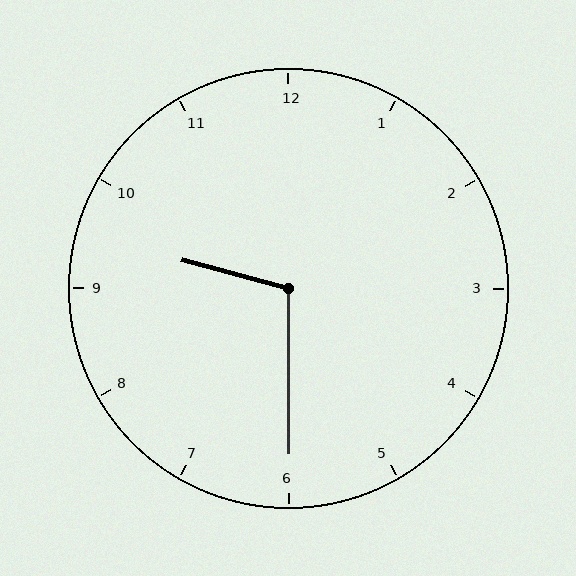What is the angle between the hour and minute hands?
Approximately 105 degrees.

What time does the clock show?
9:30.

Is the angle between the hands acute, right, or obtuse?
It is obtuse.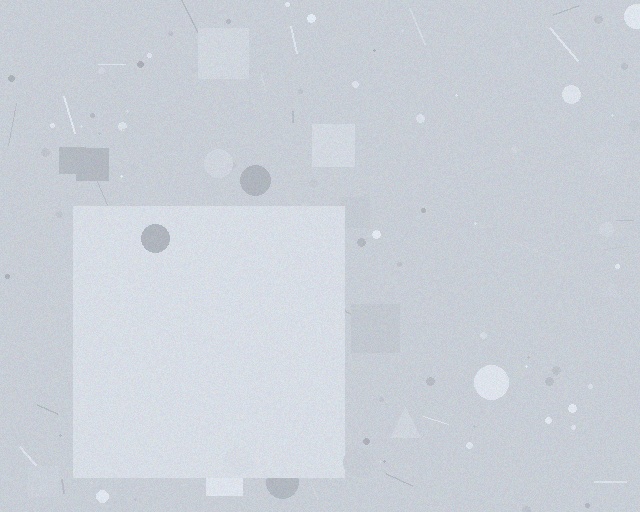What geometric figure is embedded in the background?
A square is embedded in the background.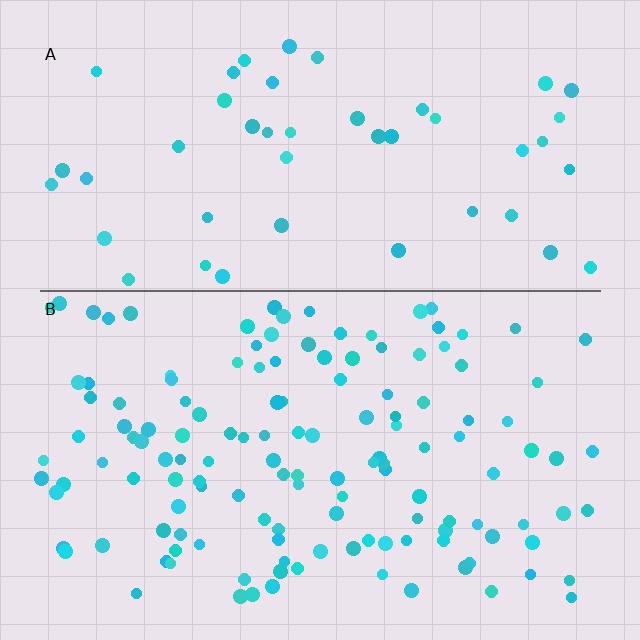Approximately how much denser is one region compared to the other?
Approximately 2.9× — region B over region A.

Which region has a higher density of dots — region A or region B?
B (the bottom).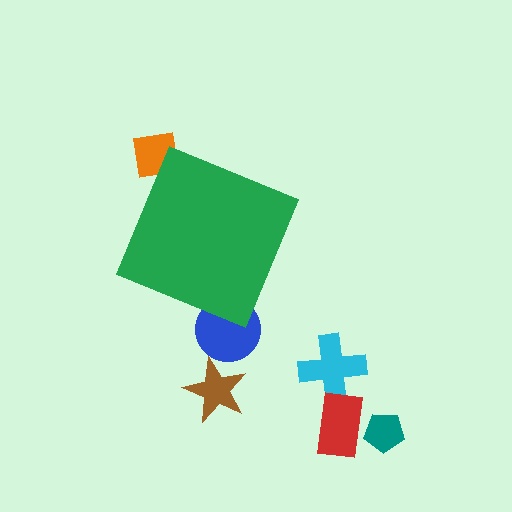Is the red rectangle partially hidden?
No, the red rectangle is fully visible.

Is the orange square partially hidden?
Yes, the orange square is partially hidden behind the green diamond.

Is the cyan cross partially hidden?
No, the cyan cross is fully visible.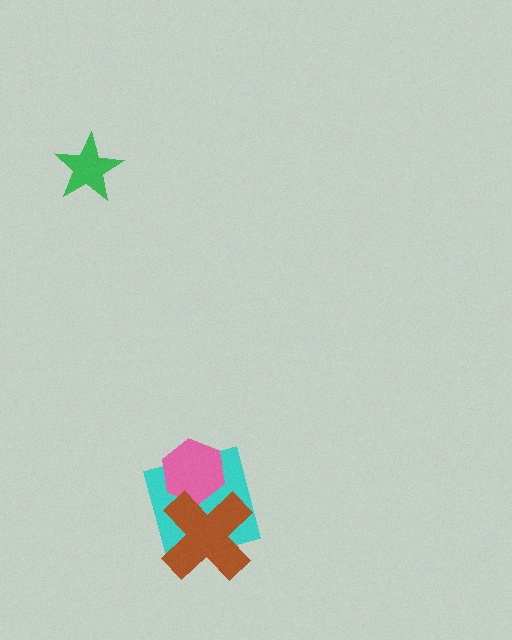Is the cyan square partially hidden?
Yes, it is partially covered by another shape.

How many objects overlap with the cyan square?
2 objects overlap with the cyan square.